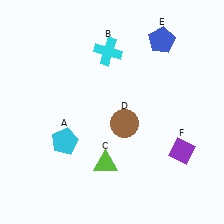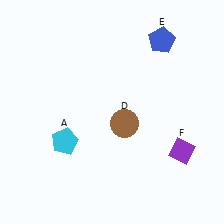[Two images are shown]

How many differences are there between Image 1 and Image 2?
There are 2 differences between the two images.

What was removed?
The cyan cross (B), the lime triangle (C) were removed in Image 2.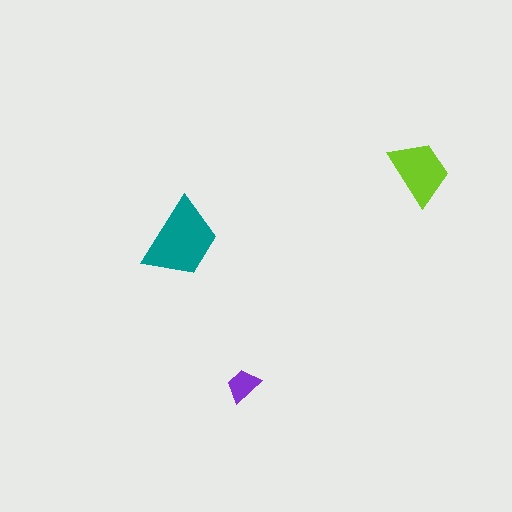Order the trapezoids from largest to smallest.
the teal one, the lime one, the purple one.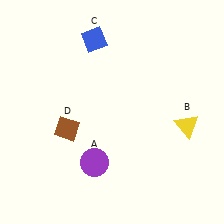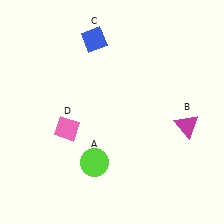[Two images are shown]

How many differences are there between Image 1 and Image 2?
There are 3 differences between the two images.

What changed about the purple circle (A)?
In Image 1, A is purple. In Image 2, it changed to lime.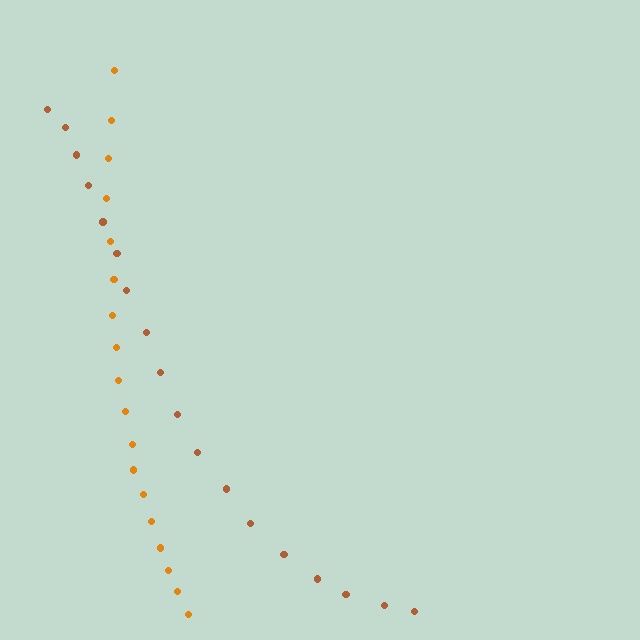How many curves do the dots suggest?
There are 2 distinct paths.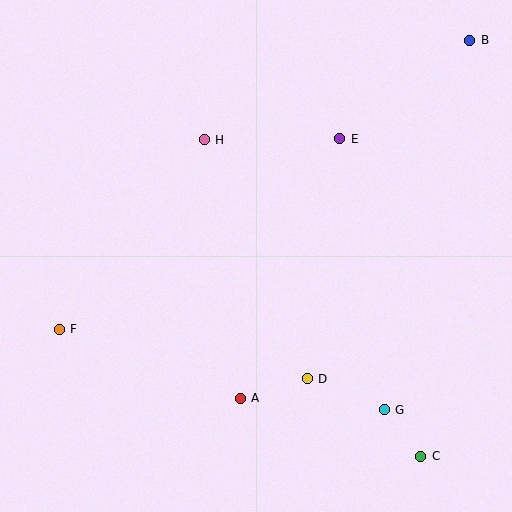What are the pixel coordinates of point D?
Point D is at (307, 379).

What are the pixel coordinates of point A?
Point A is at (240, 398).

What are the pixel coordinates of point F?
Point F is at (59, 329).